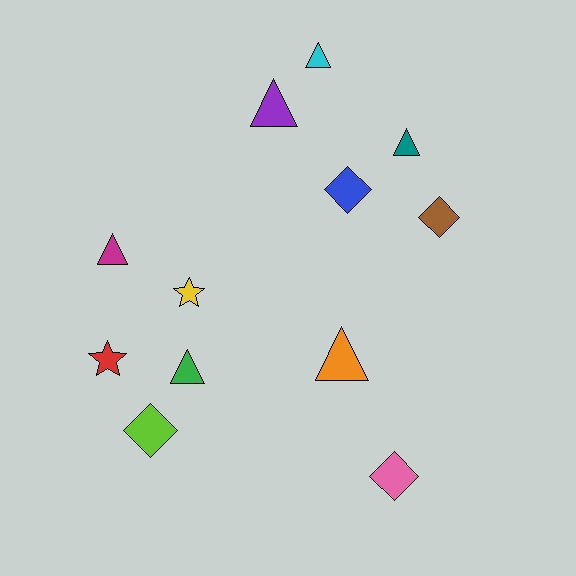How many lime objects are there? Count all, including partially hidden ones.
There is 1 lime object.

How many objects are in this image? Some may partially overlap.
There are 12 objects.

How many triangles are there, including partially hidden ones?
There are 6 triangles.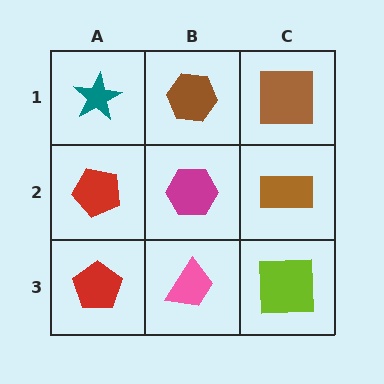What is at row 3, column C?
A lime square.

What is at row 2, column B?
A magenta hexagon.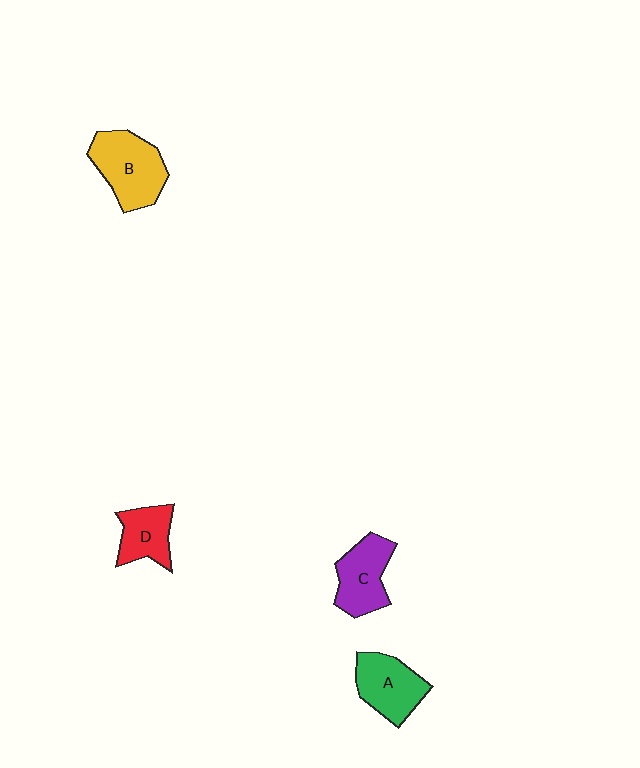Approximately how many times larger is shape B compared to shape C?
Approximately 1.2 times.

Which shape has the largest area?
Shape B (yellow).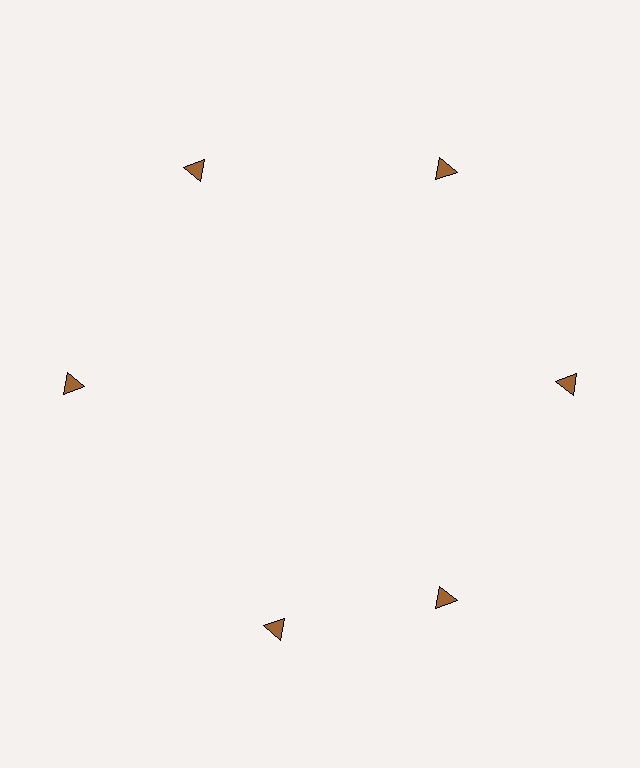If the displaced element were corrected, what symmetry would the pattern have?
It would have 6-fold rotational symmetry — the pattern would map onto itself every 60 degrees.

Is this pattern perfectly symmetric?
No. The 6 brown triangles are arranged in a ring, but one element near the 7 o'clock position is rotated out of alignment along the ring, breaking the 6-fold rotational symmetry.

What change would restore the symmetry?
The symmetry would be restored by rotating it back into even spacing with its neighbors so that all 6 triangles sit at equal angles and equal distance from the center.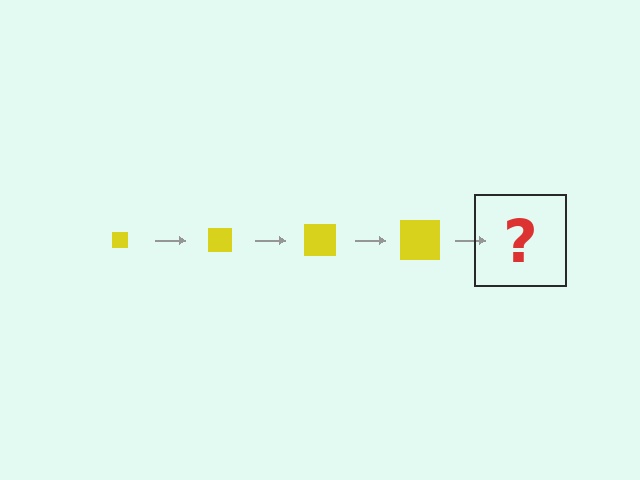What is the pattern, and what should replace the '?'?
The pattern is that the square gets progressively larger each step. The '?' should be a yellow square, larger than the previous one.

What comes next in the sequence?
The next element should be a yellow square, larger than the previous one.